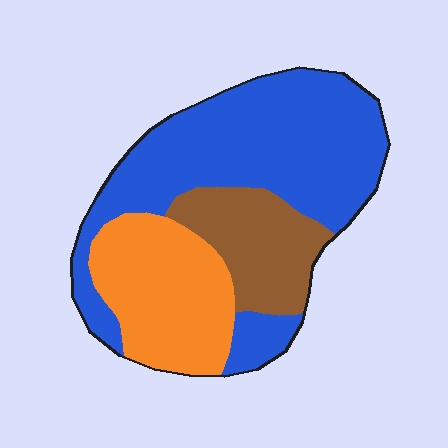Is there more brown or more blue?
Blue.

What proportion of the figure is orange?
Orange takes up between a quarter and a half of the figure.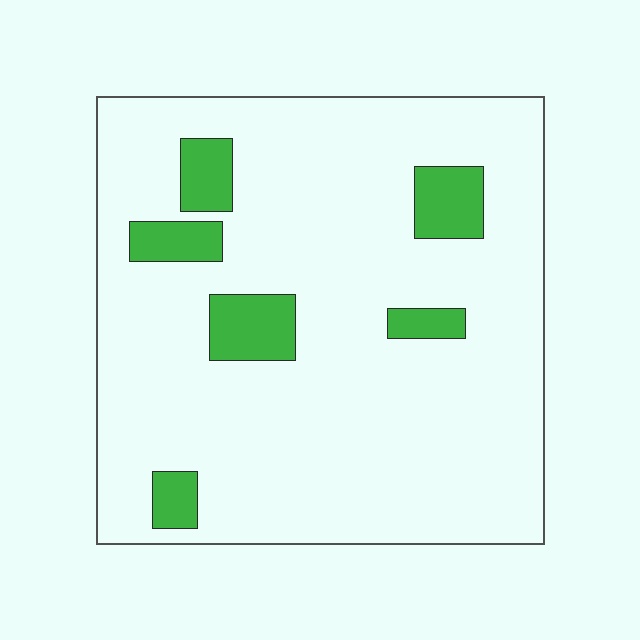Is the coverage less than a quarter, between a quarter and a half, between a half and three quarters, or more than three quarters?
Less than a quarter.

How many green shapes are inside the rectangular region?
6.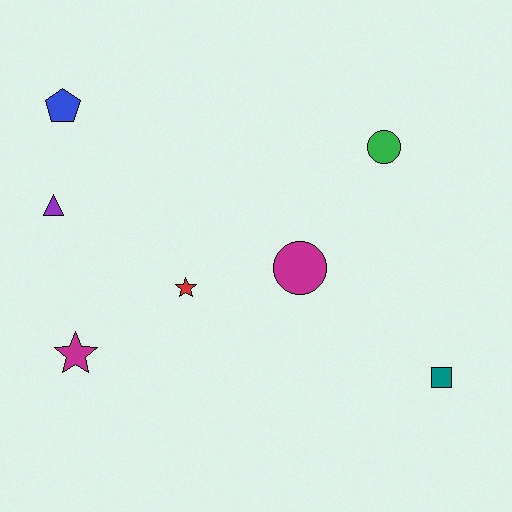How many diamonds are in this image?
There are no diamonds.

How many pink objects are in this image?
There are no pink objects.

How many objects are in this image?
There are 7 objects.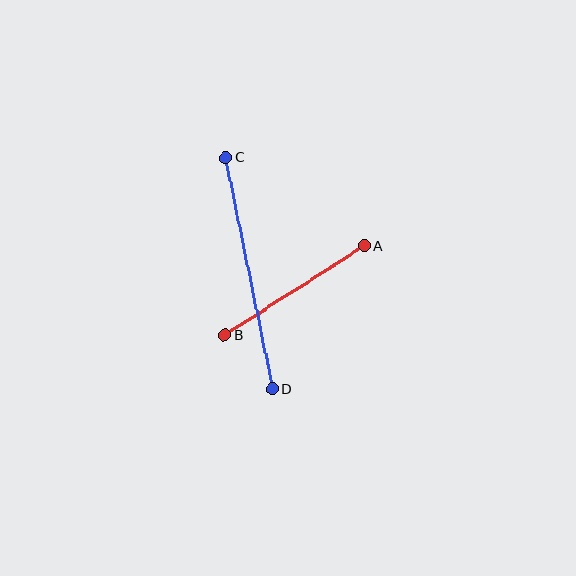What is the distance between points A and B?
The distance is approximately 165 pixels.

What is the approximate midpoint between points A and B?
The midpoint is at approximately (295, 291) pixels.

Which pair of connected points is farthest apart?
Points C and D are farthest apart.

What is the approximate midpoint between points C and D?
The midpoint is at approximately (249, 273) pixels.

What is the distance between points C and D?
The distance is approximately 236 pixels.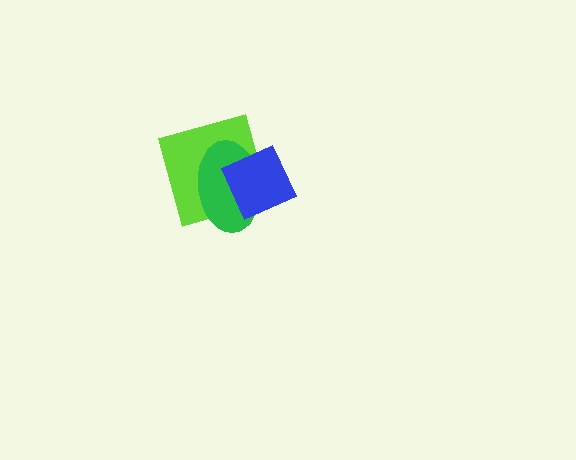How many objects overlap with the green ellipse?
2 objects overlap with the green ellipse.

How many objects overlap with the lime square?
2 objects overlap with the lime square.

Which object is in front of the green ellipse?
The blue diamond is in front of the green ellipse.